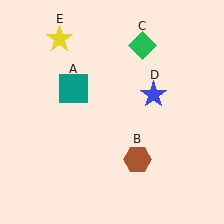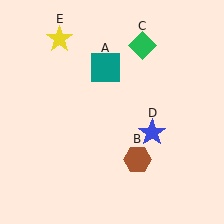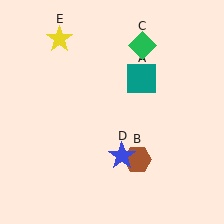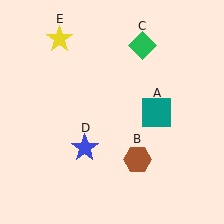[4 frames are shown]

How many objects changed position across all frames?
2 objects changed position: teal square (object A), blue star (object D).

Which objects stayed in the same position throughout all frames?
Brown hexagon (object B) and green diamond (object C) and yellow star (object E) remained stationary.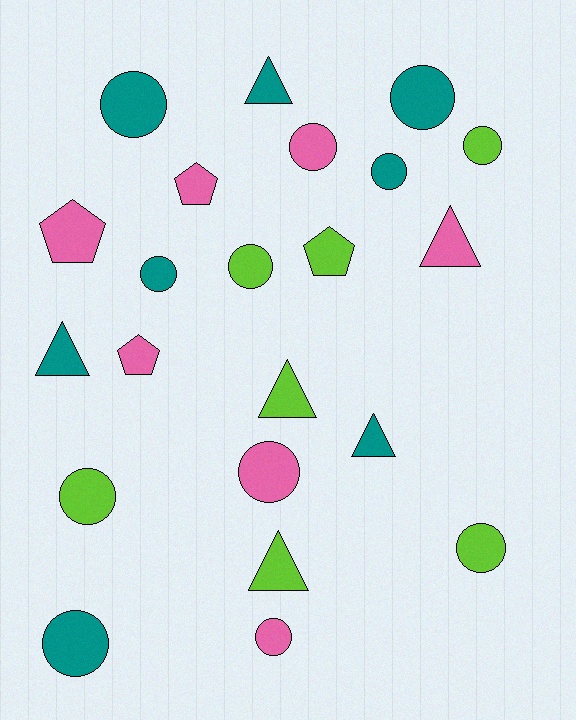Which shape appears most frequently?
Circle, with 12 objects.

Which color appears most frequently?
Teal, with 8 objects.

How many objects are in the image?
There are 22 objects.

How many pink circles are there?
There are 3 pink circles.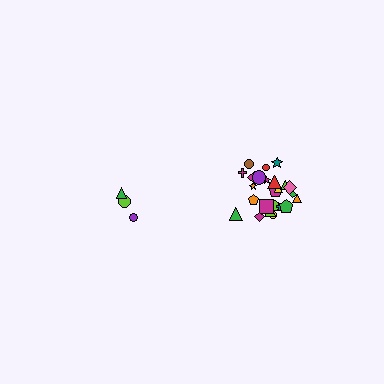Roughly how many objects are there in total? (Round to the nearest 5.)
Roughly 30 objects in total.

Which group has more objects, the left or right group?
The right group.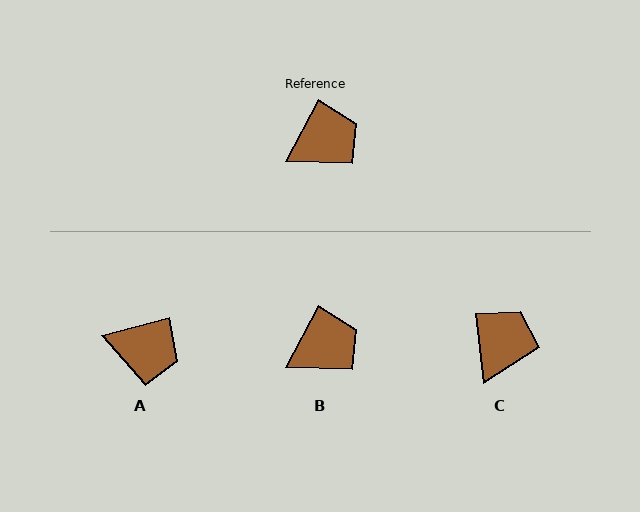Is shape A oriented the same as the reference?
No, it is off by about 47 degrees.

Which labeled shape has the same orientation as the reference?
B.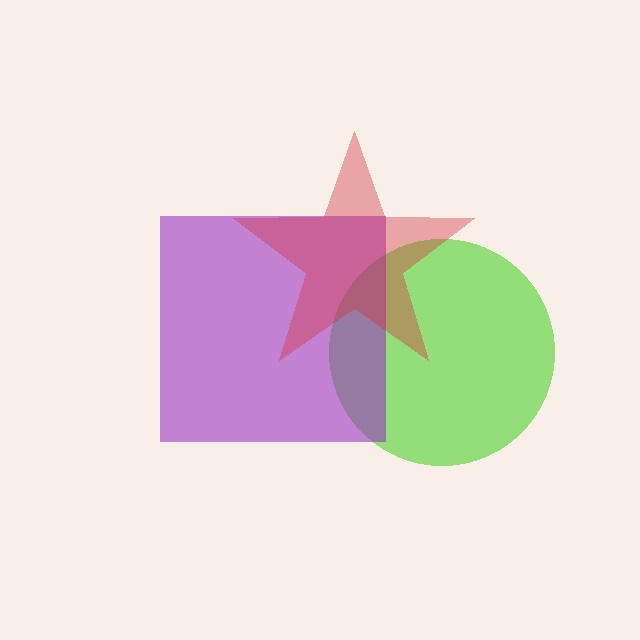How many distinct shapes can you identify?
There are 3 distinct shapes: a lime circle, a purple square, a red star.